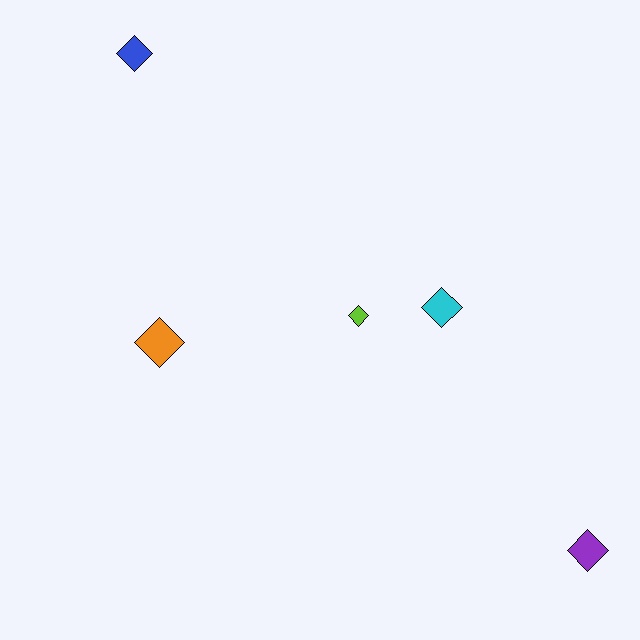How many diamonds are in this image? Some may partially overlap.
There are 5 diamonds.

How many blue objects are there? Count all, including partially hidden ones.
There is 1 blue object.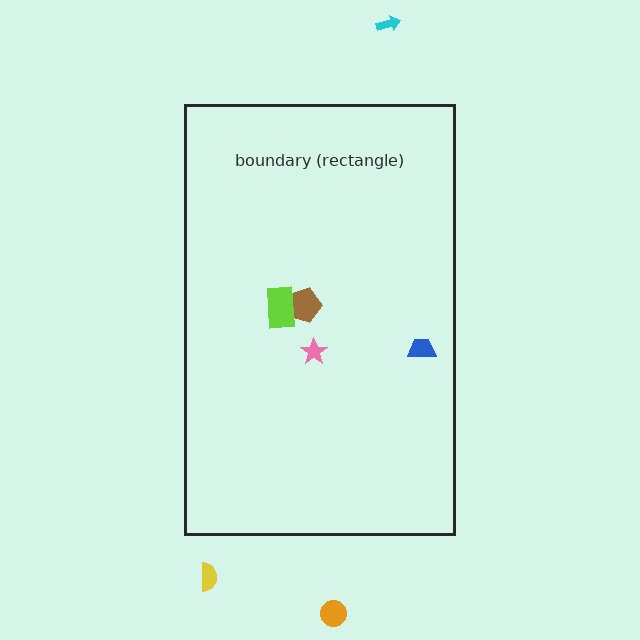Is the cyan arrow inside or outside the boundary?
Outside.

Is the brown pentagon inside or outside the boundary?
Inside.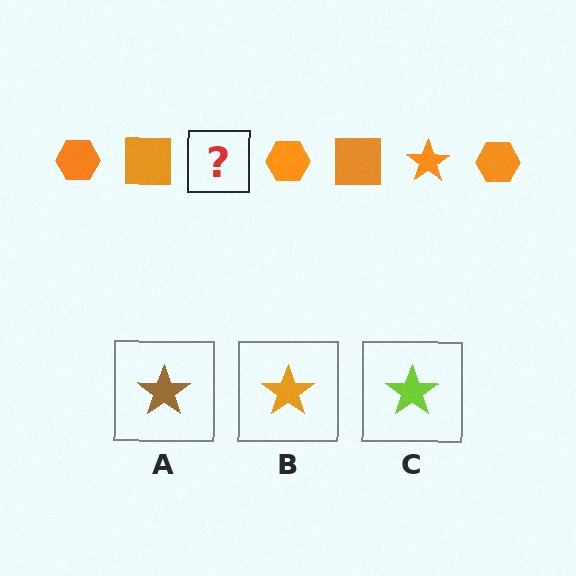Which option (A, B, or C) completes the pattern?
B.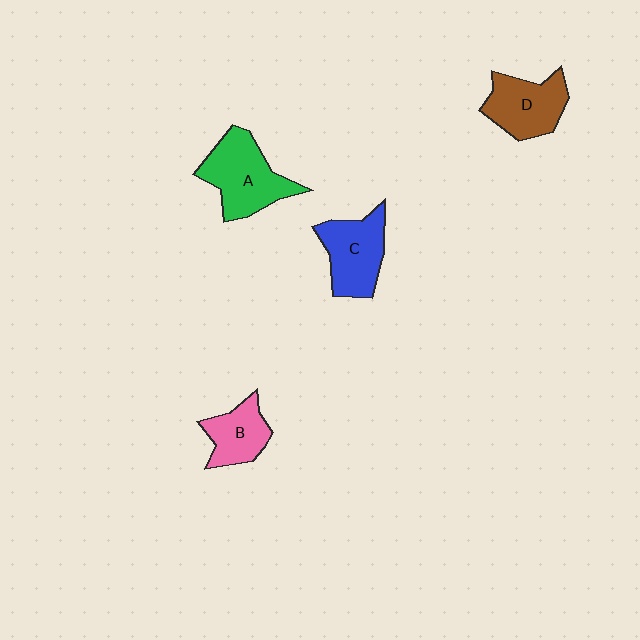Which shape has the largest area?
Shape A (green).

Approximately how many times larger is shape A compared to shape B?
Approximately 1.6 times.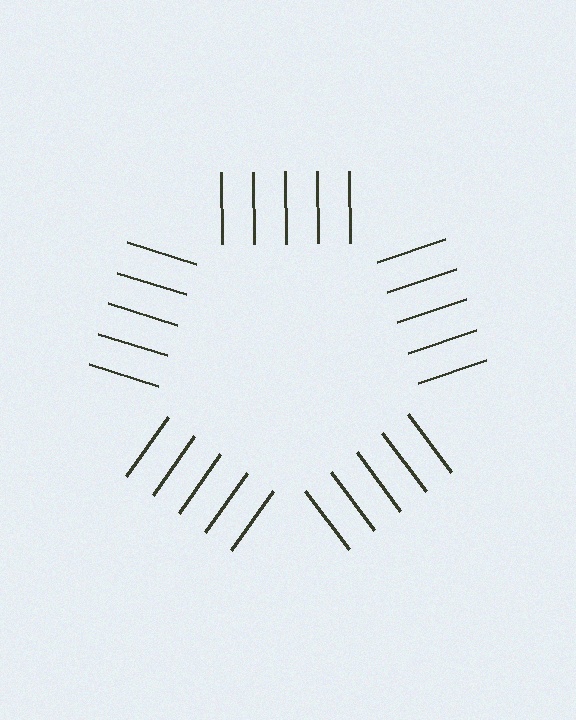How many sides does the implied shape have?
5 sides — the line-ends trace a pentagon.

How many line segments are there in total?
25 — 5 along each of the 5 edges.